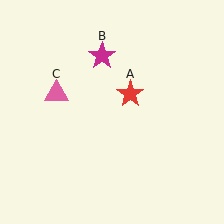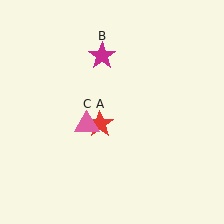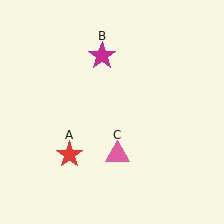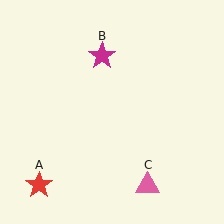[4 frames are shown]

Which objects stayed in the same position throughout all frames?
Magenta star (object B) remained stationary.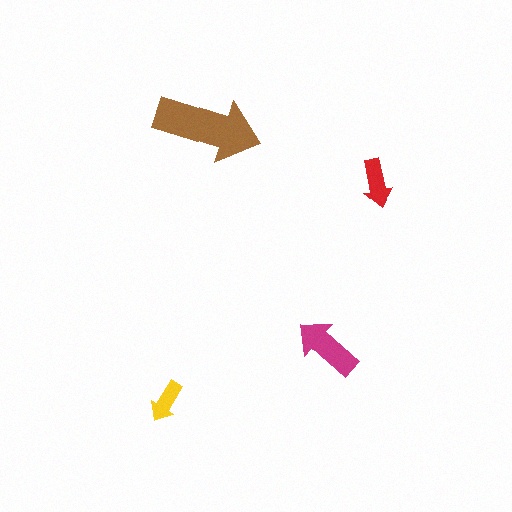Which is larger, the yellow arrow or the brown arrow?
The brown one.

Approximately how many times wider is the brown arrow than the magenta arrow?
About 1.5 times wider.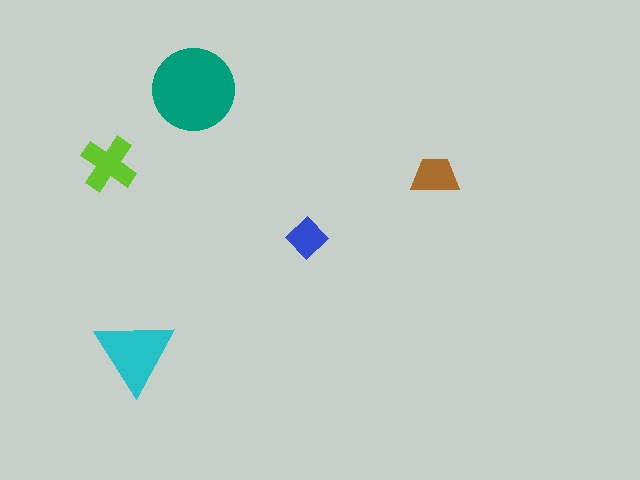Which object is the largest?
The teal circle.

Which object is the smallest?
The blue diamond.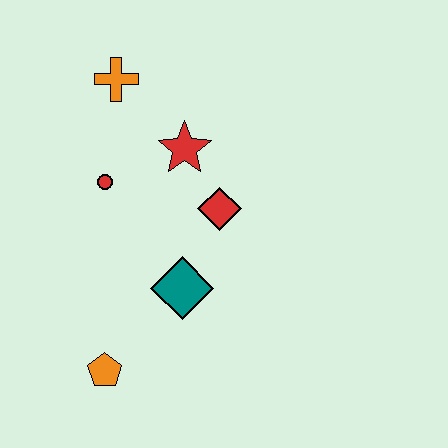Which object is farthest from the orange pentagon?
The orange cross is farthest from the orange pentagon.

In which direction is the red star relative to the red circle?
The red star is to the right of the red circle.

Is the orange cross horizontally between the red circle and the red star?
Yes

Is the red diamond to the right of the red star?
Yes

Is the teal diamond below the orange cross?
Yes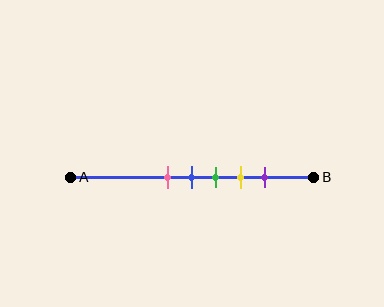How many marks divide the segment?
There are 5 marks dividing the segment.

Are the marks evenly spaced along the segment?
Yes, the marks are approximately evenly spaced.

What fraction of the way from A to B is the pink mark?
The pink mark is approximately 40% (0.4) of the way from A to B.